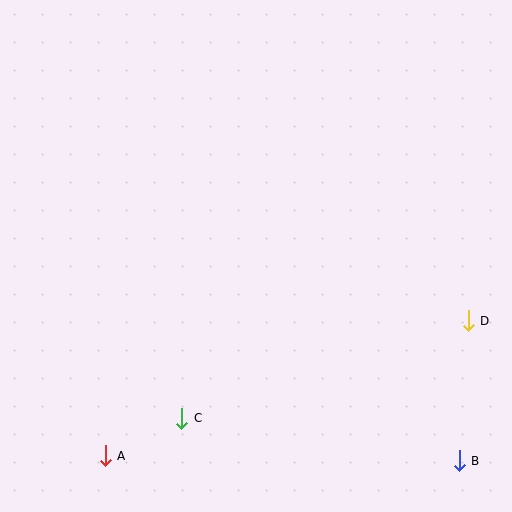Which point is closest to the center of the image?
Point C at (182, 418) is closest to the center.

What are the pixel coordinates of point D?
Point D is at (468, 321).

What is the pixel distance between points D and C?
The distance between D and C is 303 pixels.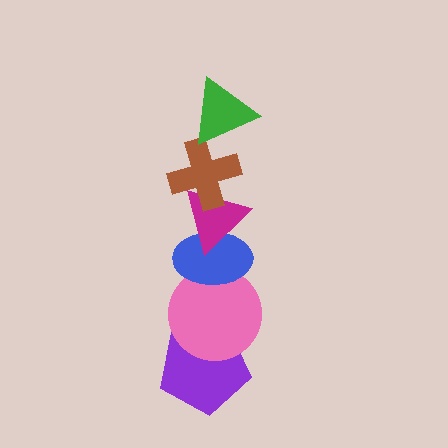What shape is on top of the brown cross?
The green triangle is on top of the brown cross.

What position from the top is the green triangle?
The green triangle is 1st from the top.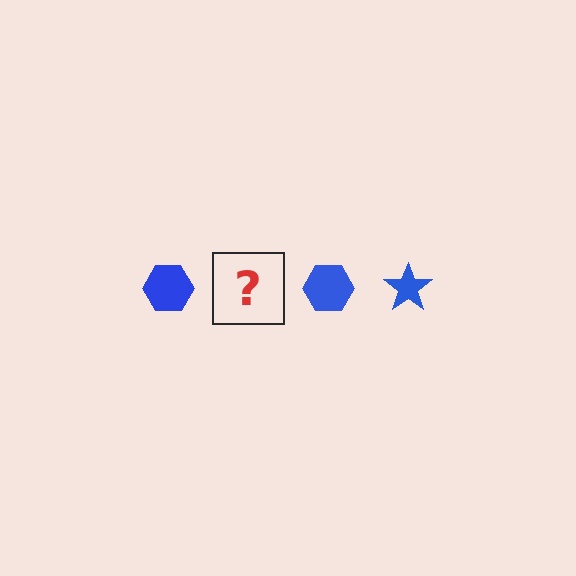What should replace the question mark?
The question mark should be replaced with a blue star.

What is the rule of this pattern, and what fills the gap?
The rule is that the pattern cycles through hexagon, star shapes in blue. The gap should be filled with a blue star.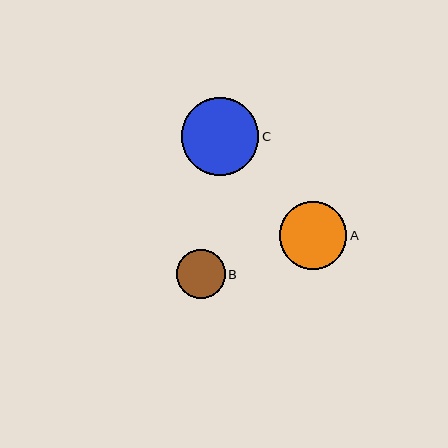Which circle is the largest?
Circle C is the largest with a size of approximately 78 pixels.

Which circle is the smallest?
Circle B is the smallest with a size of approximately 49 pixels.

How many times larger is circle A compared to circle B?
Circle A is approximately 1.4 times the size of circle B.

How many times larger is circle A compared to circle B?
Circle A is approximately 1.4 times the size of circle B.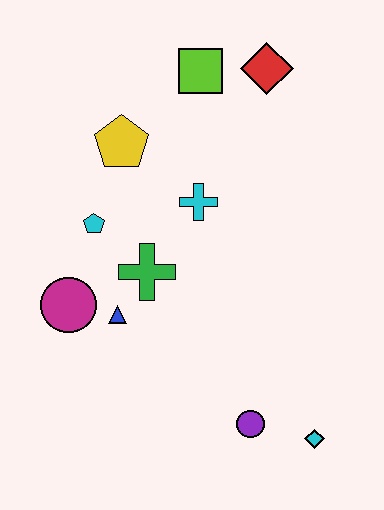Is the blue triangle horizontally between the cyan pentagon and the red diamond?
Yes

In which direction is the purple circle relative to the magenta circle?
The purple circle is to the right of the magenta circle.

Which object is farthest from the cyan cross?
The cyan diamond is farthest from the cyan cross.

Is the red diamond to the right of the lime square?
Yes